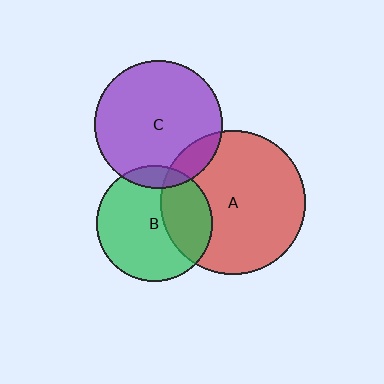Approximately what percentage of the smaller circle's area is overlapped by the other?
Approximately 30%.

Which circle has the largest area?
Circle A (red).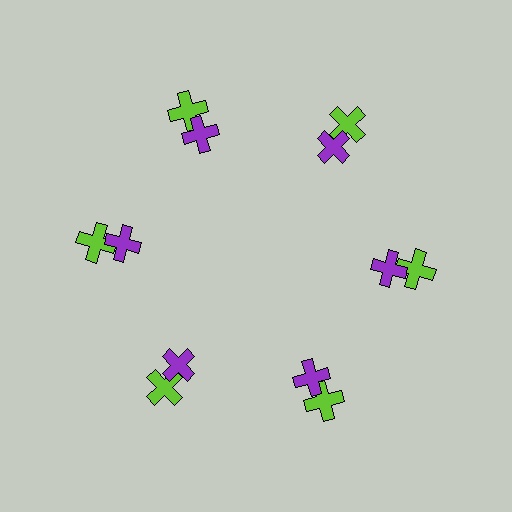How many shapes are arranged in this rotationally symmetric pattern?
There are 12 shapes, arranged in 6 groups of 2.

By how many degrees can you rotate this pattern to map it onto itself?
The pattern maps onto itself every 60 degrees of rotation.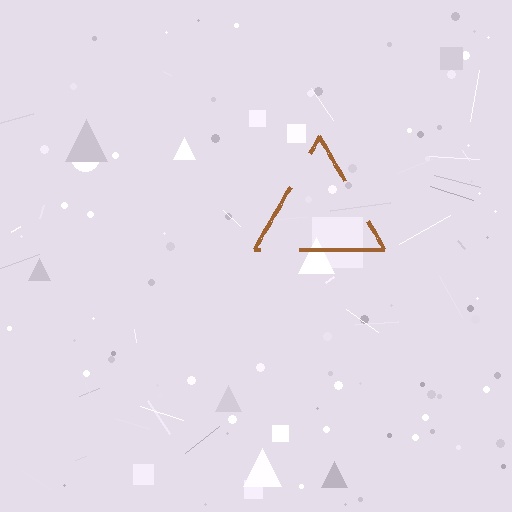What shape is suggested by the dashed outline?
The dashed outline suggests a triangle.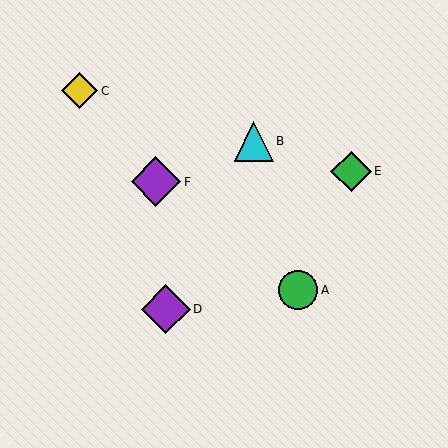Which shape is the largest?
The purple diamond (labeled F) is the largest.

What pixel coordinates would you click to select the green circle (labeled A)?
Click at (298, 290) to select the green circle A.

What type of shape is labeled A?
Shape A is a green circle.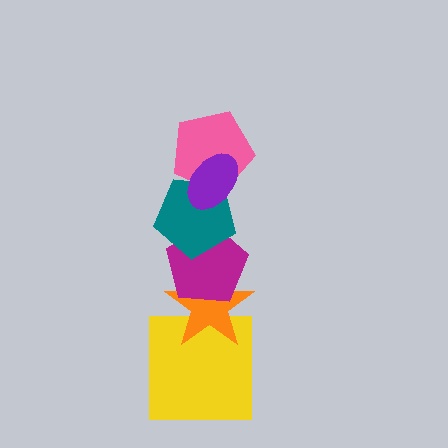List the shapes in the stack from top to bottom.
From top to bottom: the purple ellipse, the pink pentagon, the teal pentagon, the magenta pentagon, the orange star, the yellow square.